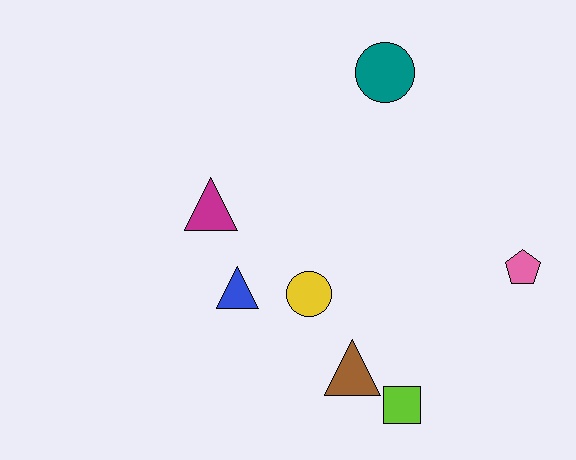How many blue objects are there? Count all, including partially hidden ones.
There is 1 blue object.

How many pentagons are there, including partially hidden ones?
There is 1 pentagon.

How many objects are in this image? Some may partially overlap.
There are 7 objects.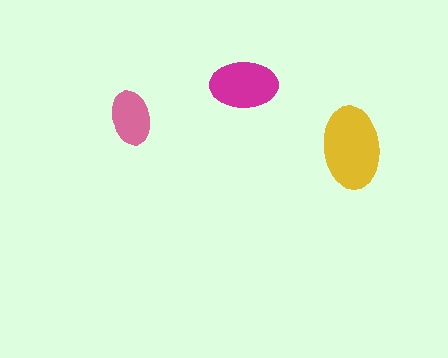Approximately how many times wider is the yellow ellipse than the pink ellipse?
About 1.5 times wider.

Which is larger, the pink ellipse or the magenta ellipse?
The magenta one.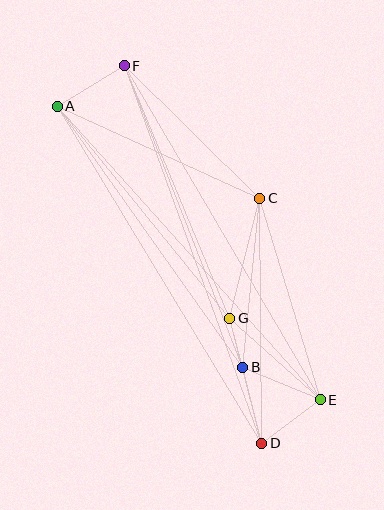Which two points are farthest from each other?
Points D and F are farthest from each other.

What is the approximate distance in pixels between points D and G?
The distance between D and G is approximately 129 pixels.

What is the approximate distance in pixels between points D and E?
The distance between D and E is approximately 73 pixels.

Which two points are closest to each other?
Points B and G are closest to each other.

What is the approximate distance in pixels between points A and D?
The distance between A and D is approximately 394 pixels.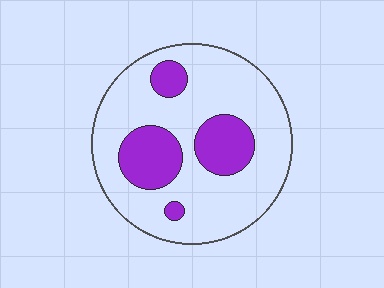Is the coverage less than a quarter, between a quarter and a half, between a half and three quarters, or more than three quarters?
Less than a quarter.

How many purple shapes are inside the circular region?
4.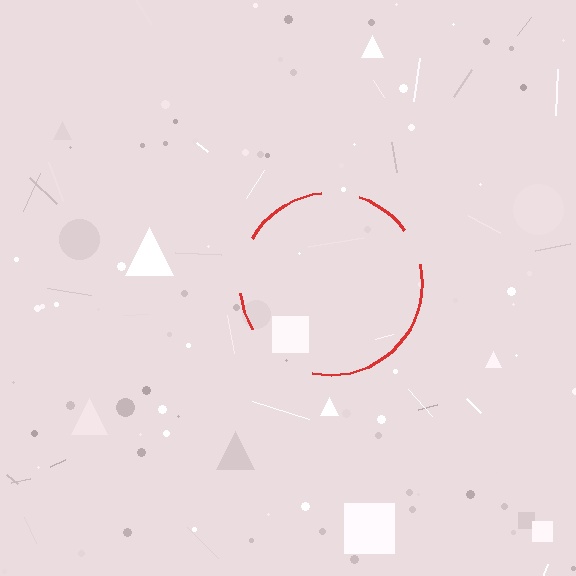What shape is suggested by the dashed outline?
The dashed outline suggests a circle.